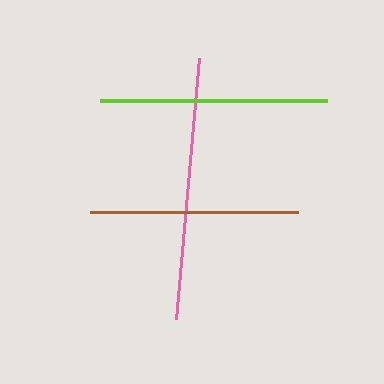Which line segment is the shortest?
The brown line is the shortest at approximately 207 pixels.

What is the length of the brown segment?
The brown segment is approximately 207 pixels long.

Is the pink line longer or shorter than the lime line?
The pink line is longer than the lime line.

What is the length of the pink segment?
The pink segment is approximately 263 pixels long.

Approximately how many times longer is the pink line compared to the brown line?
The pink line is approximately 1.3 times the length of the brown line.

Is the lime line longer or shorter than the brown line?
The lime line is longer than the brown line.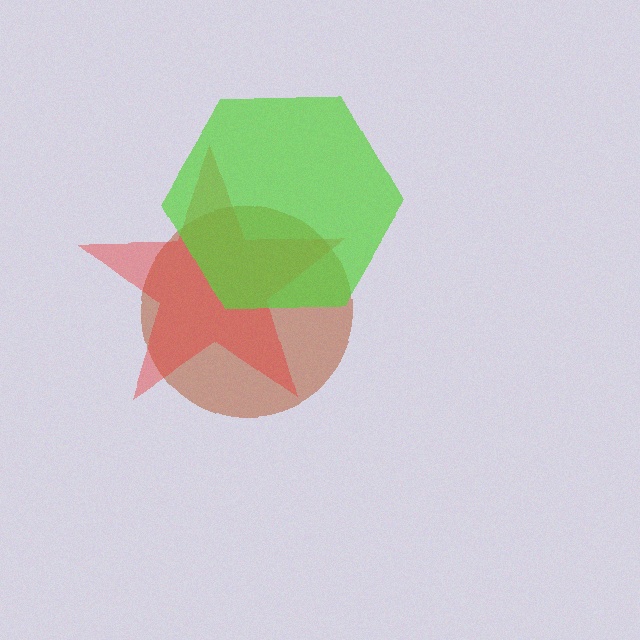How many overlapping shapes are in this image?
There are 3 overlapping shapes in the image.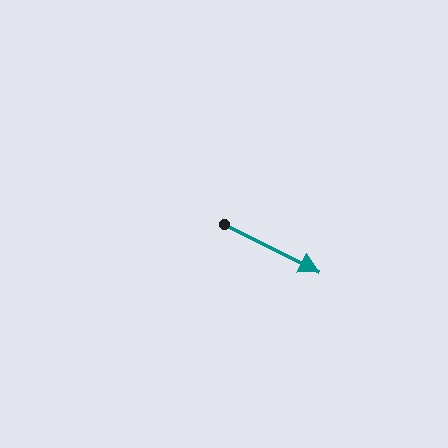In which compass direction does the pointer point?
Southeast.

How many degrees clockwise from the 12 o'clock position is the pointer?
Approximately 117 degrees.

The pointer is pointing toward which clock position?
Roughly 4 o'clock.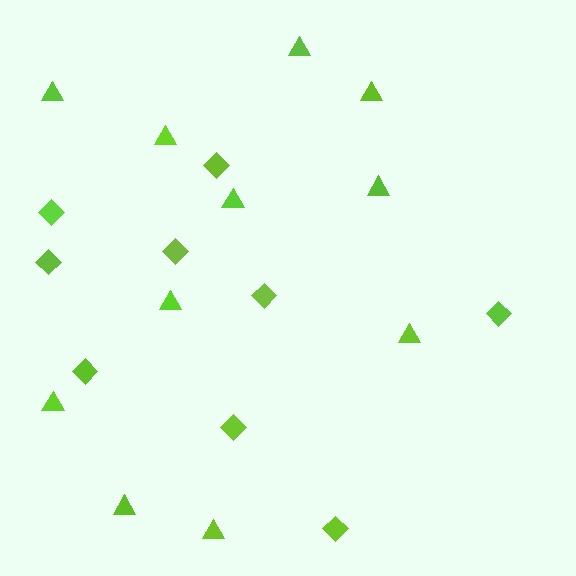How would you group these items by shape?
There are 2 groups: one group of triangles (11) and one group of diamonds (9).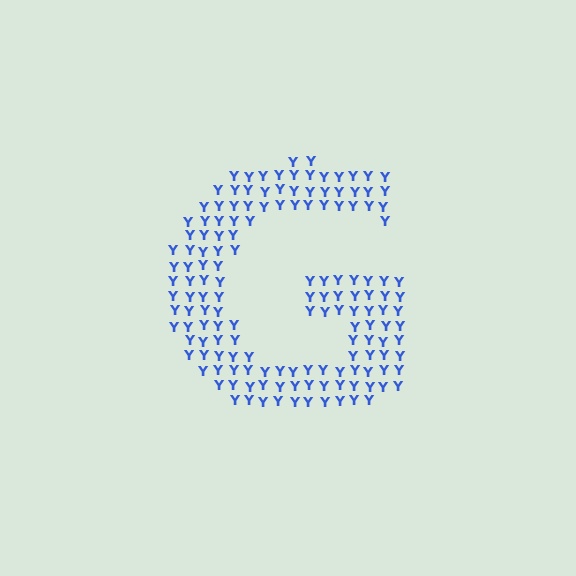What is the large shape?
The large shape is the letter G.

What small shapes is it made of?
It is made of small letter Y's.